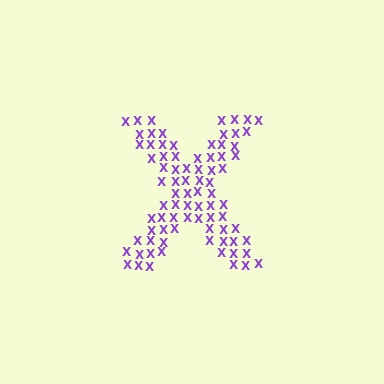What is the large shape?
The large shape is the letter X.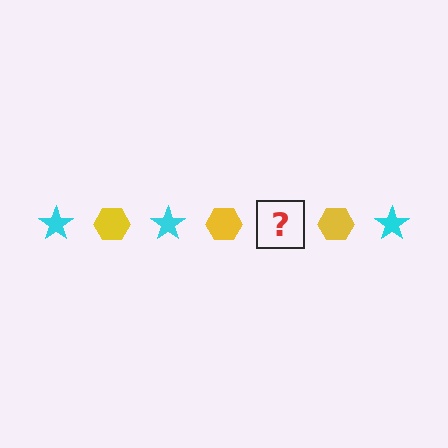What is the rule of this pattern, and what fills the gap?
The rule is that the pattern alternates between cyan star and yellow hexagon. The gap should be filled with a cyan star.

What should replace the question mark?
The question mark should be replaced with a cyan star.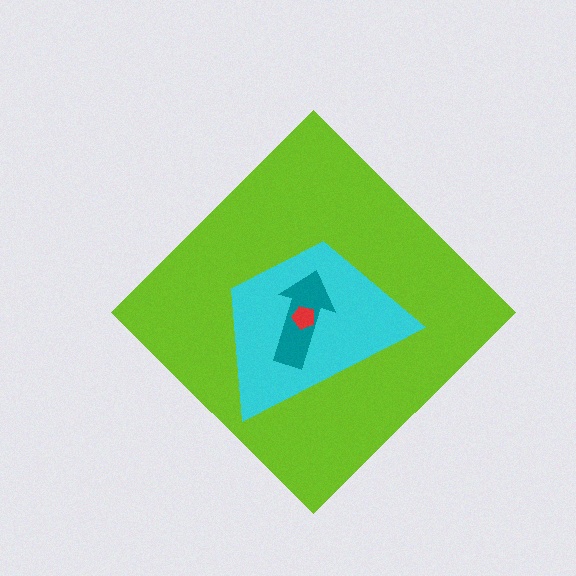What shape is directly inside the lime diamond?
The cyan trapezoid.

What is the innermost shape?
The red pentagon.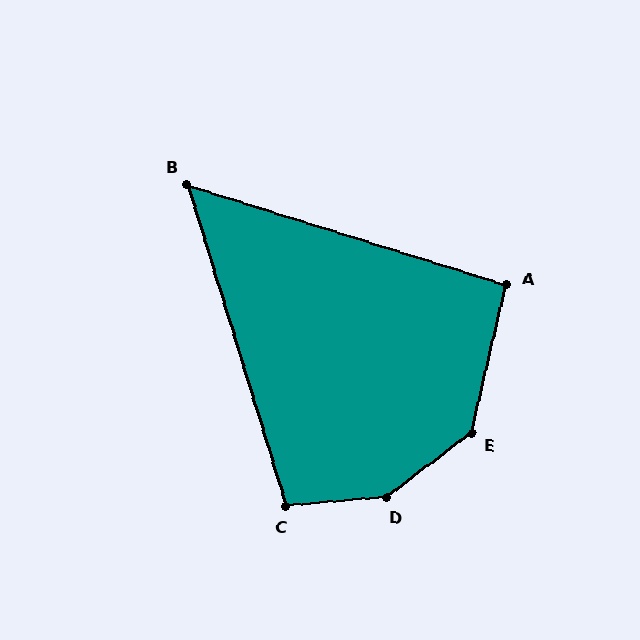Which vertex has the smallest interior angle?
B, at approximately 56 degrees.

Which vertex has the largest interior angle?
D, at approximately 148 degrees.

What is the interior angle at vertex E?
Approximately 140 degrees (obtuse).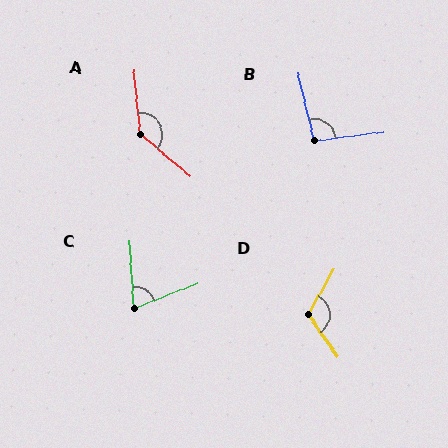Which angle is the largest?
A, at approximately 135 degrees.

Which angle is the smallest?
C, at approximately 71 degrees.